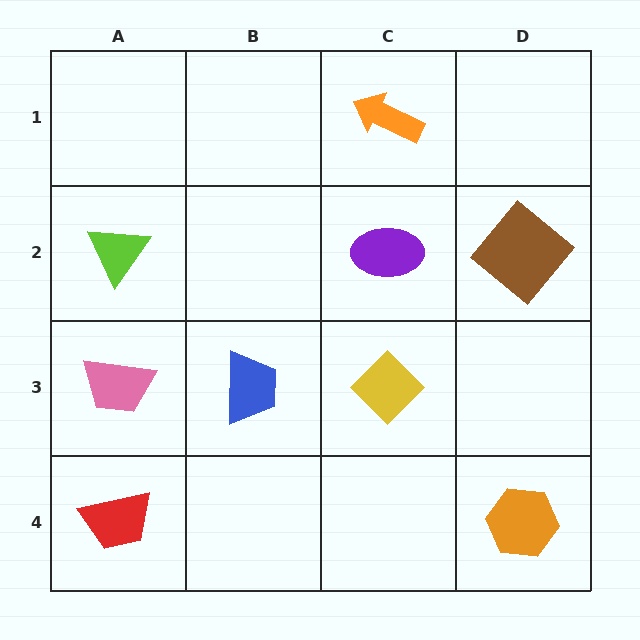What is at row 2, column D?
A brown diamond.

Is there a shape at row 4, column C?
No, that cell is empty.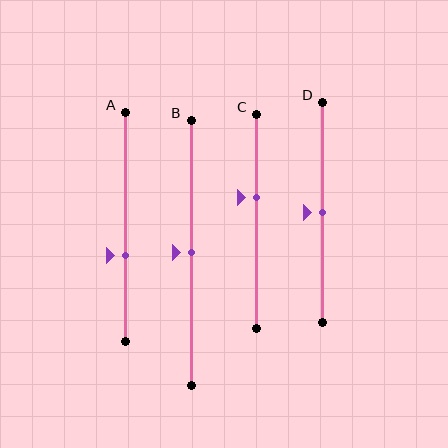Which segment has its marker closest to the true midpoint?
Segment B has its marker closest to the true midpoint.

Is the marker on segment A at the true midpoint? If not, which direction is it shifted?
No, the marker on segment A is shifted downward by about 13% of the segment length.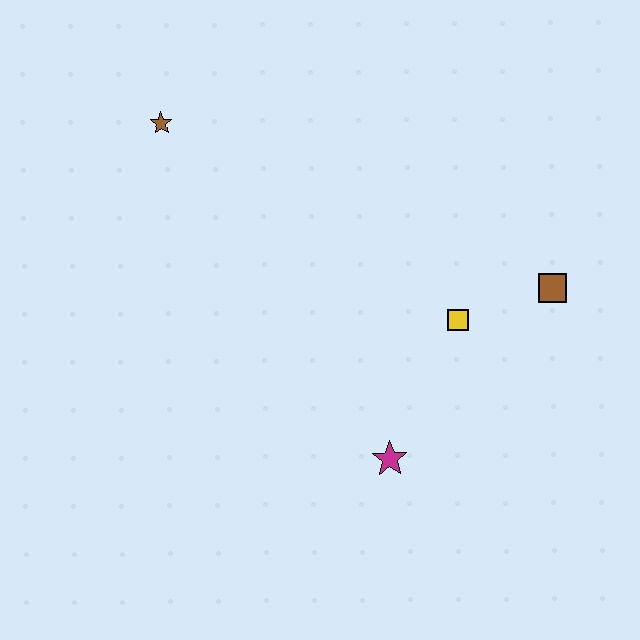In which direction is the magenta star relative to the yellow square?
The magenta star is below the yellow square.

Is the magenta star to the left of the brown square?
Yes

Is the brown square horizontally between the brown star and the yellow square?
No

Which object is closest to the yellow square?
The brown square is closest to the yellow square.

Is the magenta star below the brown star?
Yes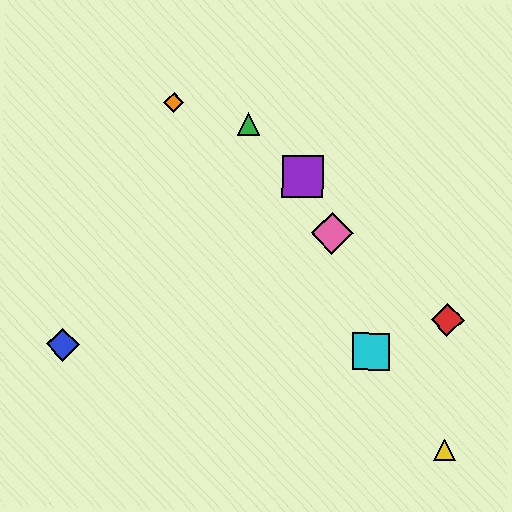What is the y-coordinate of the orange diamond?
The orange diamond is at y≈103.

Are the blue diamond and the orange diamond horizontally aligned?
No, the blue diamond is at y≈345 and the orange diamond is at y≈103.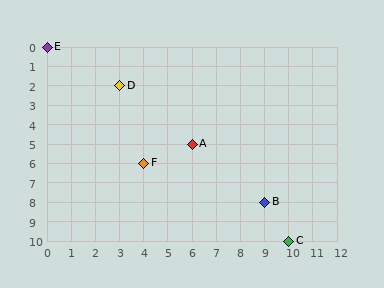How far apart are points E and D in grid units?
Points E and D are 3 columns and 2 rows apart (about 3.6 grid units diagonally).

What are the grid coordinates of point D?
Point D is at grid coordinates (3, 2).